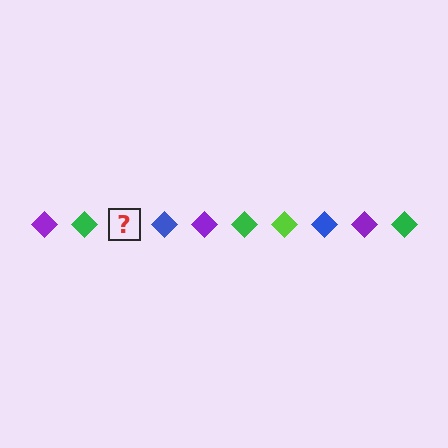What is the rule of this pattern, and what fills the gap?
The rule is that the pattern cycles through purple, green, lime, blue diamonds. The gap should be filled with a lime diamond.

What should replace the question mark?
The question mark should be replaced with a lime diamond.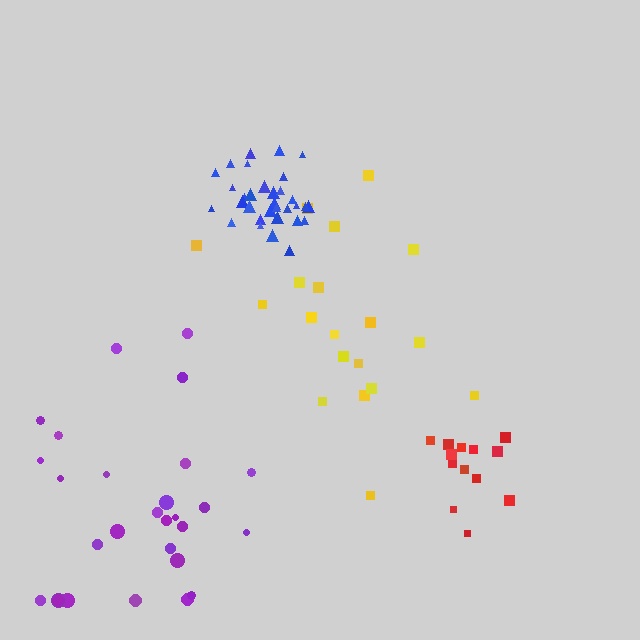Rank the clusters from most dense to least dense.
blue, red, purple, yellow.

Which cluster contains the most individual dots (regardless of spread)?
Blue (32).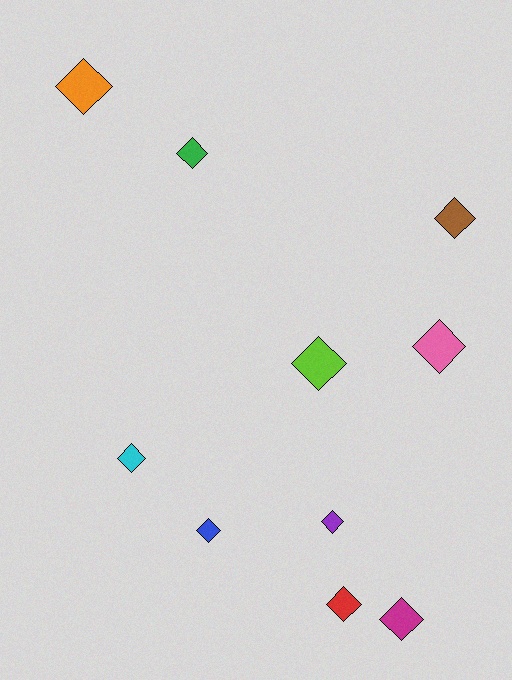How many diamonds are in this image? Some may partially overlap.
There are 10 diamonds.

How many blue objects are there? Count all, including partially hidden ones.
There is 1 blue object.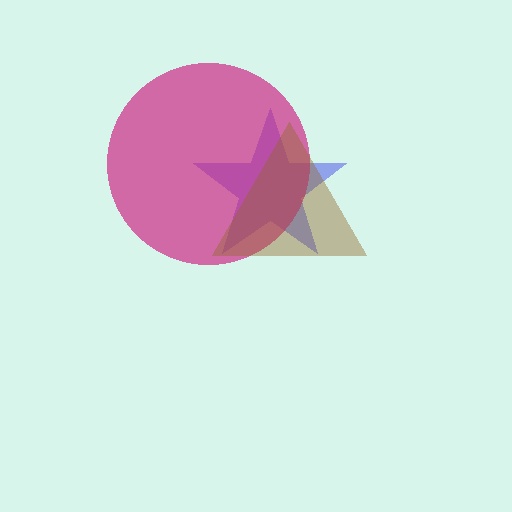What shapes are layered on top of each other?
The layered shapes are: a blue star, a magenta circle, a brown triangle.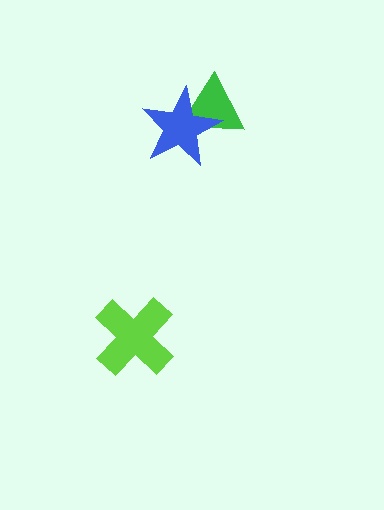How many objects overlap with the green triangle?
1 object overlaps with the green triangle.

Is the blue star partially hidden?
No, no other shape covers it.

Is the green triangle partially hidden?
Yes, it is partially covered by another shape.